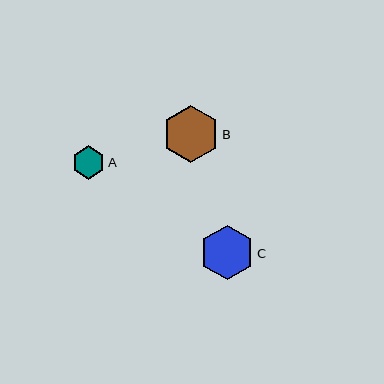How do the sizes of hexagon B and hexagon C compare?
Hexagon B and hexagon C are approximately the same size.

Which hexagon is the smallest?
Hexagon A is the smallest with a size of approximately 33 pixels.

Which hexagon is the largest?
Hexagon B is the largest with a size of approximately 57 pixels.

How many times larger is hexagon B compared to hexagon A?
Hexagon B is approximately 1.7 times the size of hexagon A.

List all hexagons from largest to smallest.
From largest to smallest: B, C, A.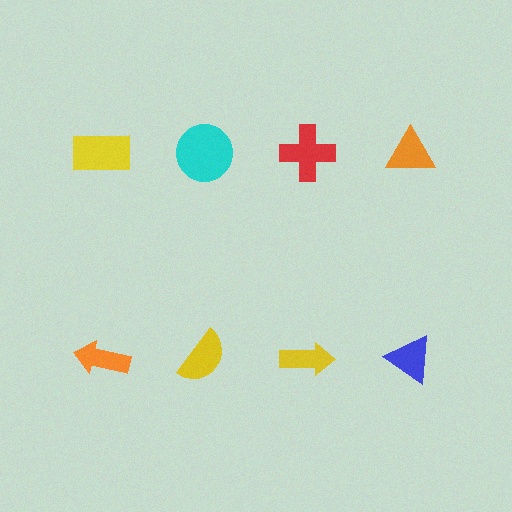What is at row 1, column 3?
A red cross.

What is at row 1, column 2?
A cyan circle.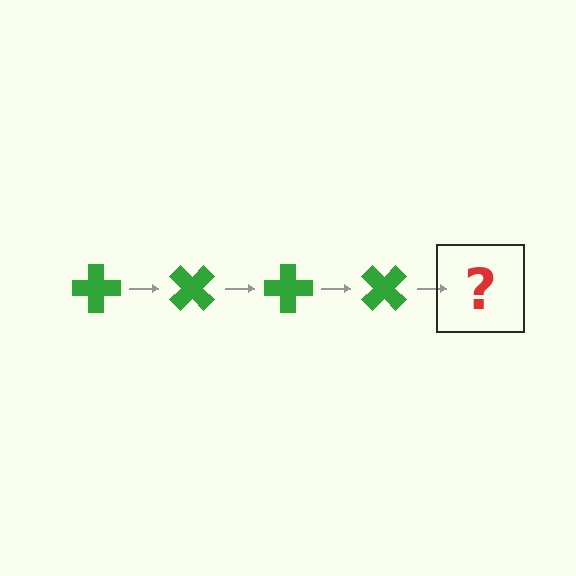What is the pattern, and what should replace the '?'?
The pattern is that the cross rotates 45 degrees each step. The '?' should be a green cross rotated 180 degrees.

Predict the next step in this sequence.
The next step is a green cross rotated 180 degrees.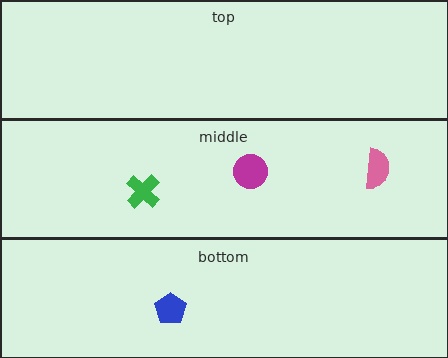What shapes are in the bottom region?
The blue pentagon.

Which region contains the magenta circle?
The middle region.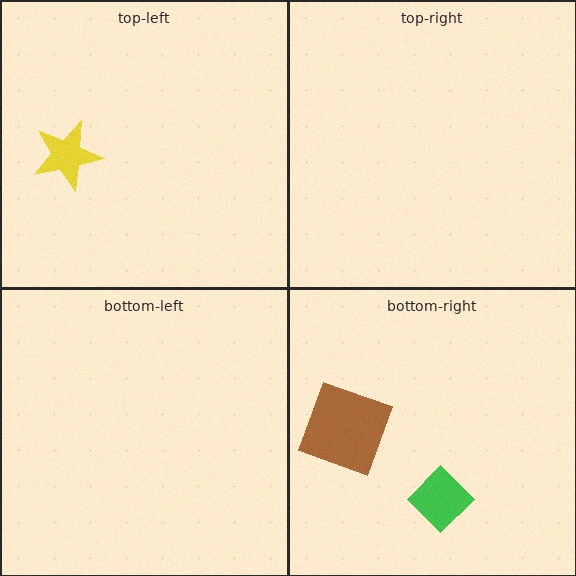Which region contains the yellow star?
The top-left region.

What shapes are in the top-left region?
The yellow star.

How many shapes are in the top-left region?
1.